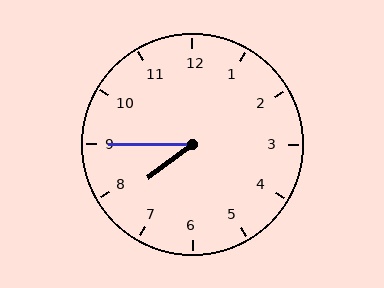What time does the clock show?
7:45.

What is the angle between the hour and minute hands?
Approximately 38 degrees.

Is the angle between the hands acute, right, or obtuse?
It is acute.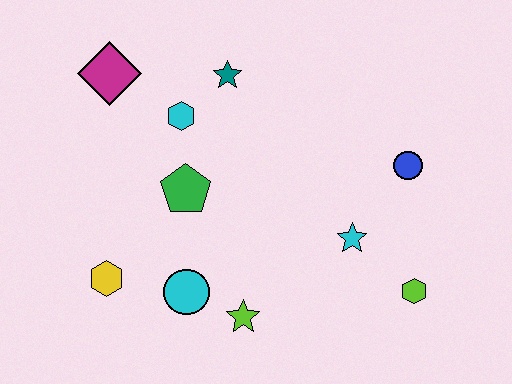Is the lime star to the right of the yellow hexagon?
Yes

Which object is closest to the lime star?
The cyan circle is closest to the lime star.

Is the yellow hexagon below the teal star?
Yes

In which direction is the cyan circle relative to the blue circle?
The cyan circle is to the left of the blue circle.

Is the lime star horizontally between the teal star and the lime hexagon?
Yes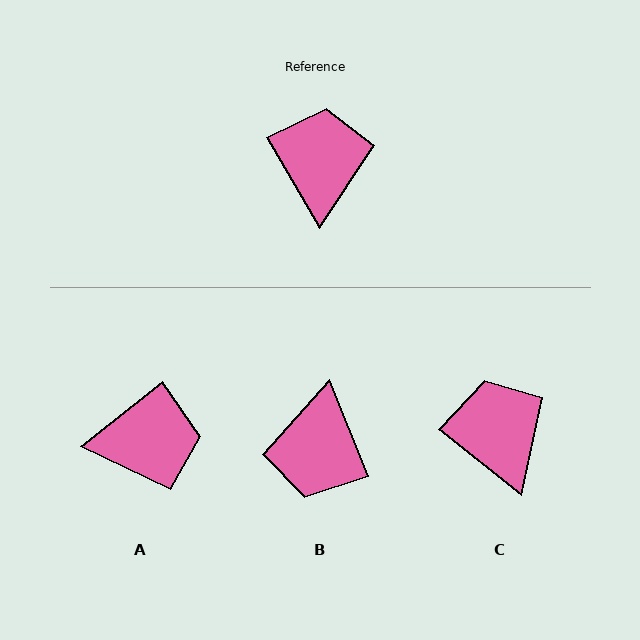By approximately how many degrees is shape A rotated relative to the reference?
Approximately 82 degrees clockwise.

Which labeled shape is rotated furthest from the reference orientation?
B, about 172 degrees away.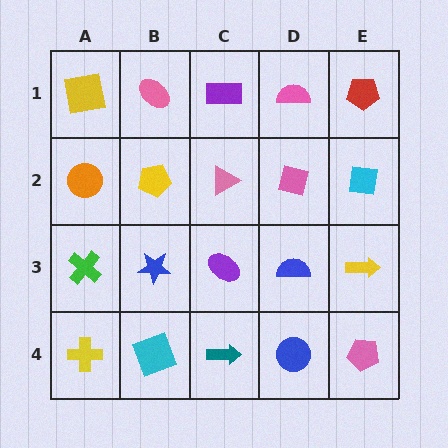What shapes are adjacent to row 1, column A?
An orange circle (row 2, column A), a pink ellipse (row 1, column B).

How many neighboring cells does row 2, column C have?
4.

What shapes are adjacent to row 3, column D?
A pink square (row 2, column D), a blue circle (row 4, column D), a purple ellipse (row 3, column C), a yellow arrow (row 3, column E).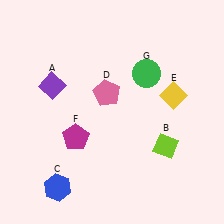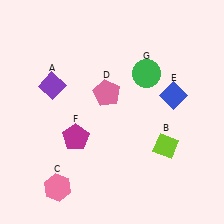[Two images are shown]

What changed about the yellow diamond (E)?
In Image 1, E is yellow. In Image 2, it changed to blue.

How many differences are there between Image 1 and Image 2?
There are 2 differences between the two images.